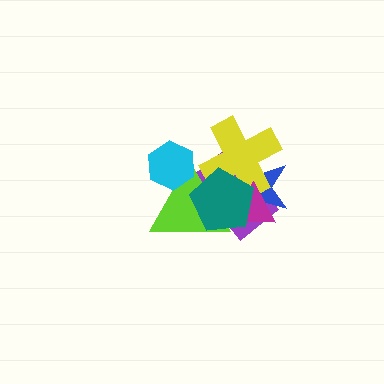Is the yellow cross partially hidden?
Yes, it is partially covered by another shape.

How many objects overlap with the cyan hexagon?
1 object overlaps with the cyan hexagon.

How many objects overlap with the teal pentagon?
5 objects overlap with the teal pentagon.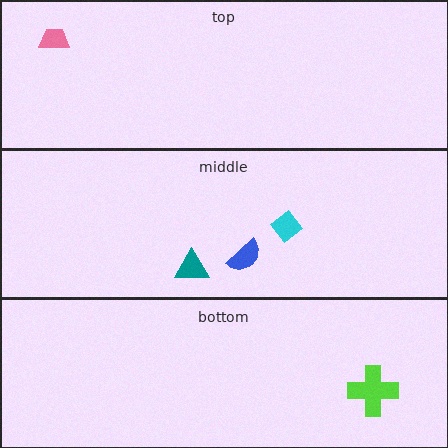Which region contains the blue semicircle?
The middle region.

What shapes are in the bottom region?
The lime cross.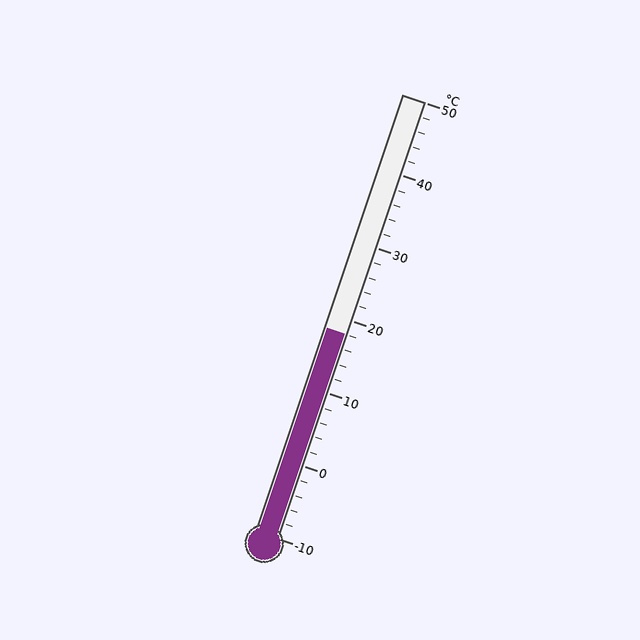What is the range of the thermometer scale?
The thermometer scale ranges from -10°C to 50°C.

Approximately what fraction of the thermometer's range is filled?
The thermometer is filled to approximately 45% of its range.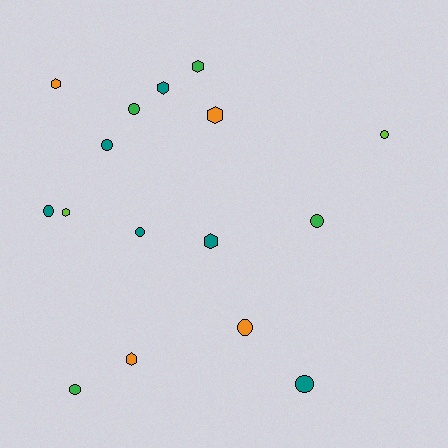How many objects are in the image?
There are 16 objects.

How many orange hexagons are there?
There are 3 orange hexagons.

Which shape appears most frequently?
Circle, with 9 objects.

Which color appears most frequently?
Teal, with 6 objects.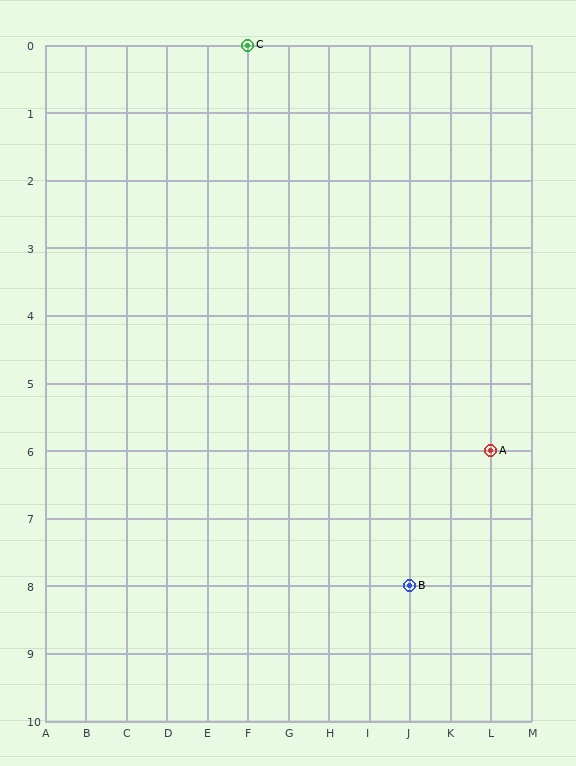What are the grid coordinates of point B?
Point B is at grid coordinates (J, 8).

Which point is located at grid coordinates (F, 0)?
Point C is at (F, 0).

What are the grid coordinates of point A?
Point A is at grid coordinates (L, 6).